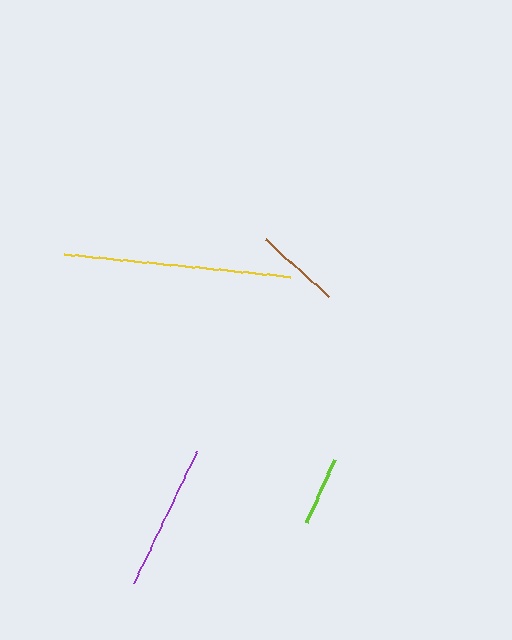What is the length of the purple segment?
The purple segment is approximately 147 pixels long.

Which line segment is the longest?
The yellow line is the longest at approximately 228 pixels.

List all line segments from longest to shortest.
From longest to shortest: yellow, purple, brown, lime.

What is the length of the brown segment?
The brown segment is approximately 86 pixels long.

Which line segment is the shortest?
The lime line is the shortest at approximately 69 pixels.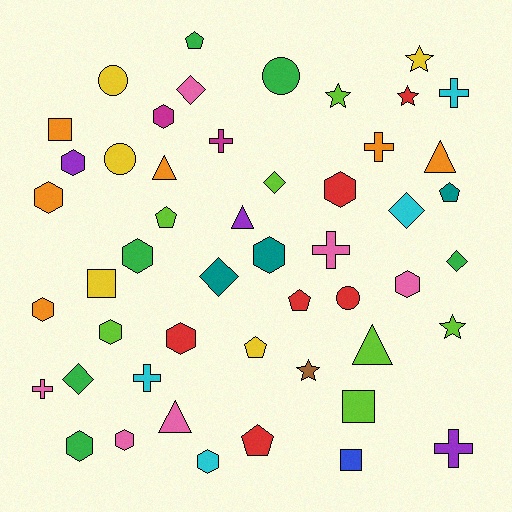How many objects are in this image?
There are 50 objects.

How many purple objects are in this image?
There are 3 purple objects.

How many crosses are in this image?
There are 7 crosses.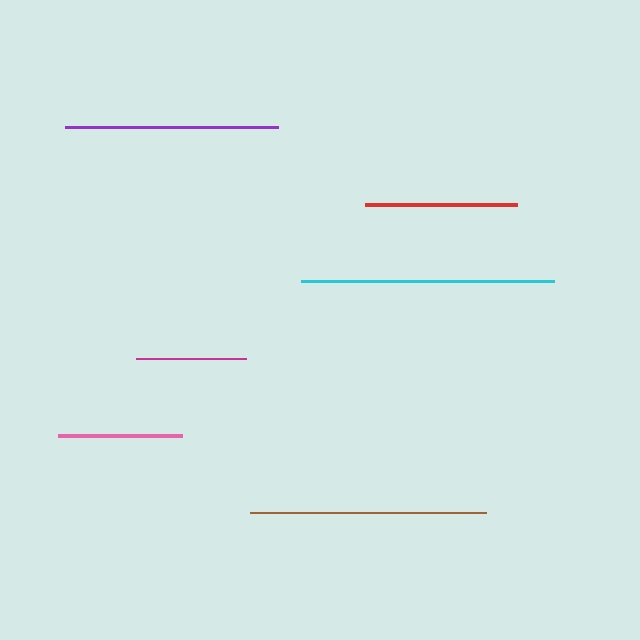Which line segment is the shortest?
The magenta line is the shortest at approximately 110 pixels.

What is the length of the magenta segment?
The magenta segment is approximately 110 pixels long.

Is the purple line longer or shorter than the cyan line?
The cyan line is longer than the purple line.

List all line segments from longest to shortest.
From longest to shortest: cyan, brown, purple, red, pink, magenta.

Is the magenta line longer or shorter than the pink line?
The pink line is longer than the magenta line.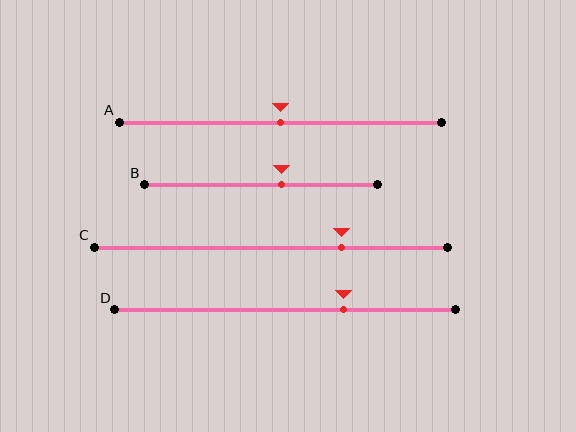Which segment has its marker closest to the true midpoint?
Segment A has its marker closest to the true midpoint.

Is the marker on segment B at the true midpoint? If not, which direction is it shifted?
No, the marker on segment B is shifted to the right by about 9% of the segment length.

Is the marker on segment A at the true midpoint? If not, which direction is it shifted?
Yes, the marker on segment A is at the true midpoint.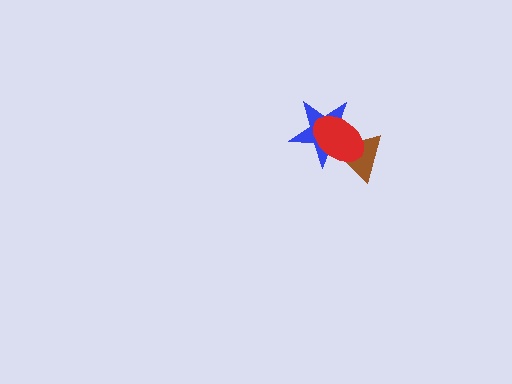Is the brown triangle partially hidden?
Yes, it is partially covered by another shape.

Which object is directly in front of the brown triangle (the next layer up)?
The blue star is directly in front of the brown triangle.